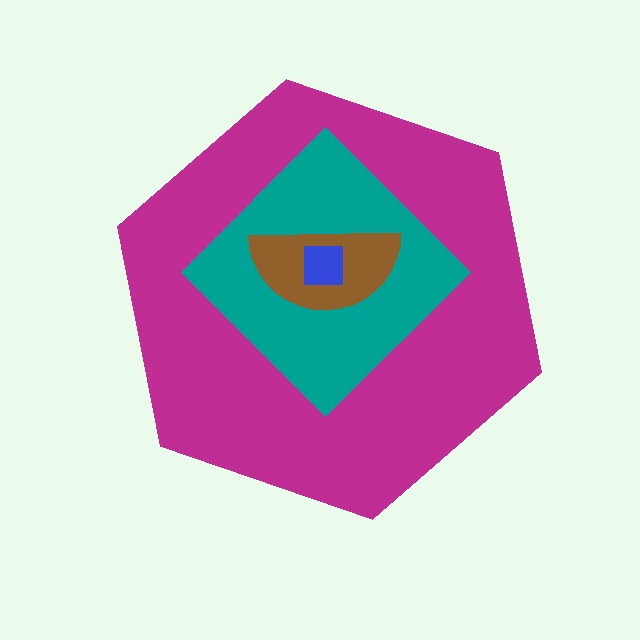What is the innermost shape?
The blue square.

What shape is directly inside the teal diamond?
The brown semicircle.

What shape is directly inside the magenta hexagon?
The teal diamond.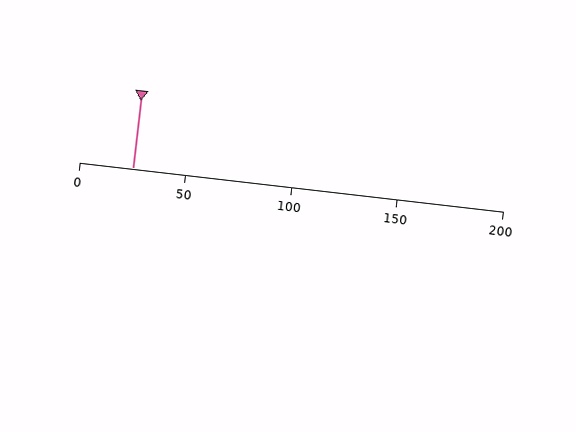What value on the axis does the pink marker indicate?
The marker indicates approximately 25.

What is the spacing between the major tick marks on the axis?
The major ticks are spaced 50 apart.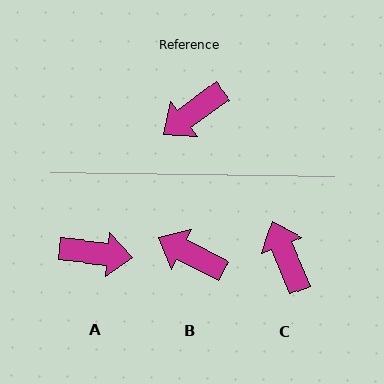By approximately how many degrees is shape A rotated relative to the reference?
Approximately 138 degrees counter-clockwise.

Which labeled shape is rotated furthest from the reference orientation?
A, about 138 degrees away.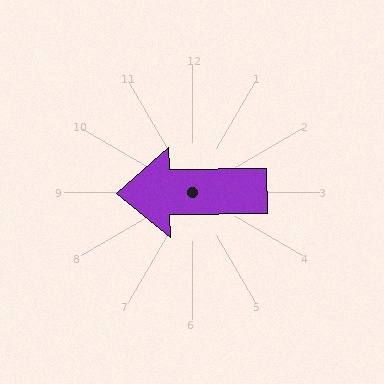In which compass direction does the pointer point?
West.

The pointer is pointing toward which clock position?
Roughly 9 o'clock.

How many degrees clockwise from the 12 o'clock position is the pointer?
Approximately 269 degrees.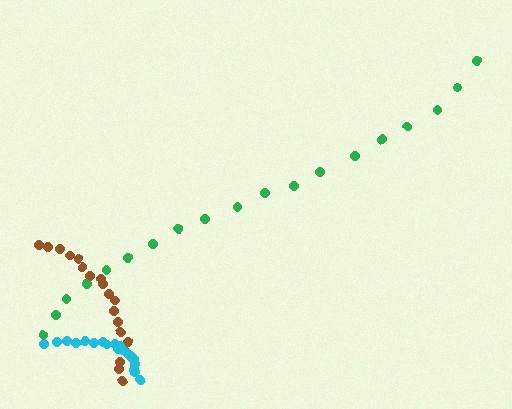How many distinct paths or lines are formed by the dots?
There are 3 distinct paths.